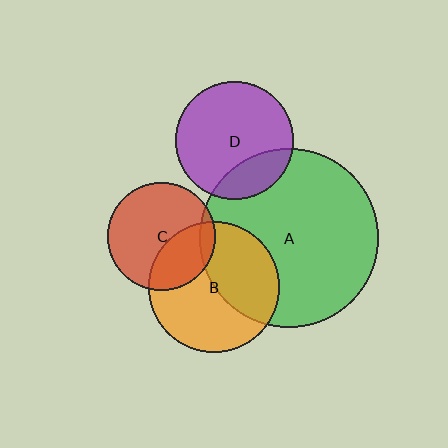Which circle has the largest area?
Circle A (green).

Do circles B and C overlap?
Yes.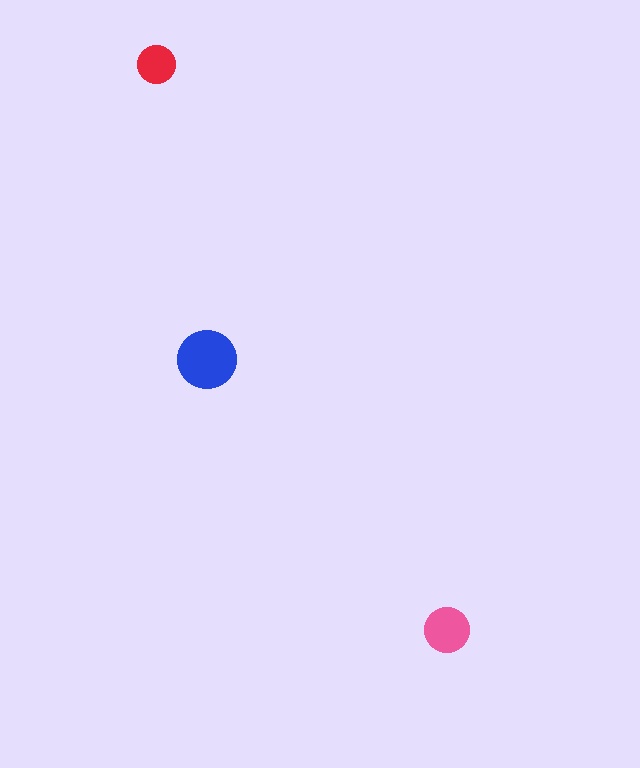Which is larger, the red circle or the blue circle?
The blue one.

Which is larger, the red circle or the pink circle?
The pink one.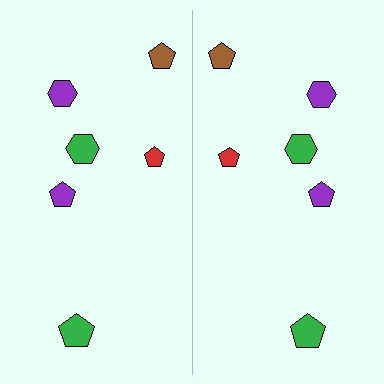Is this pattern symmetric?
Yes, this pattern has bilateral (reflection) symmetry.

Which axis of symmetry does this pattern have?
The pattern has a vertical axis of symmetry running through the center of the image.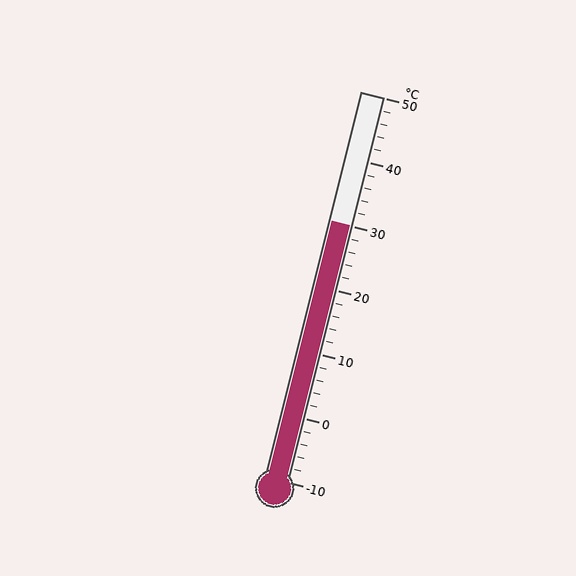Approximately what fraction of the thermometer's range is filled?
The thermometer is filled to approximately 65% of its range.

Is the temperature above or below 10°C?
The temperature is above 10°C.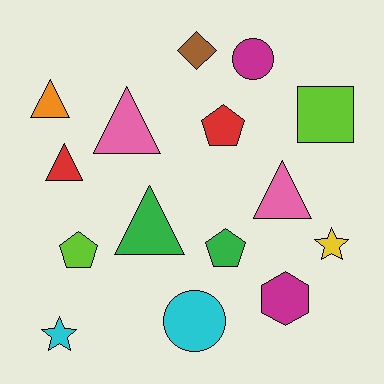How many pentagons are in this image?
There are 3 pentagons.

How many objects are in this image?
There are 15 objects.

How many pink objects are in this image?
There are 2 pink objects.